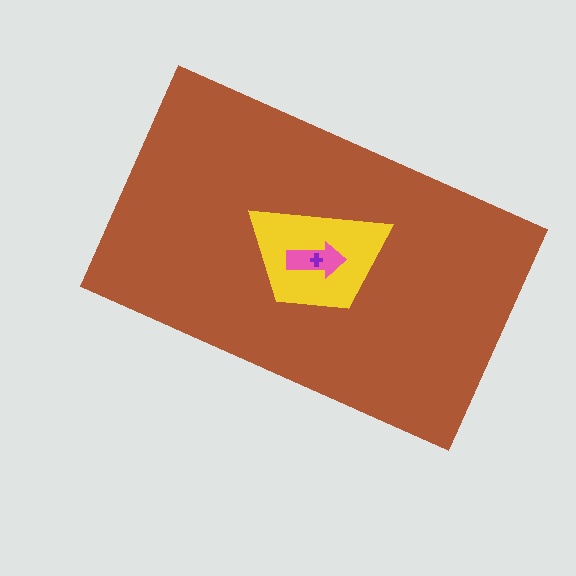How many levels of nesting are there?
4.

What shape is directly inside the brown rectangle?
The yellow trapezoid.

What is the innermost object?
The purple cross.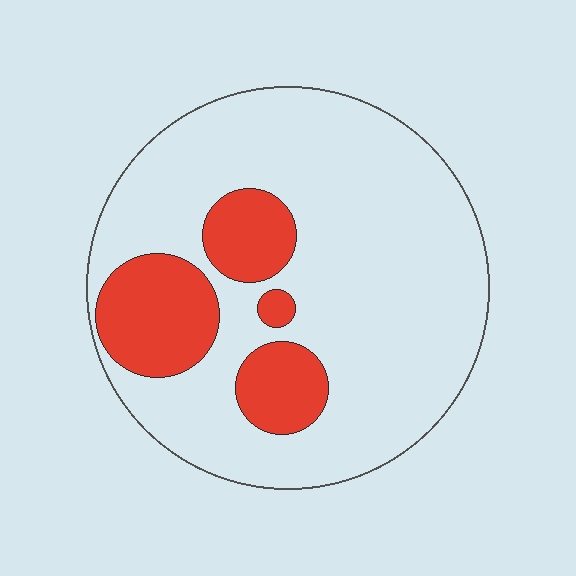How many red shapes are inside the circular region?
4.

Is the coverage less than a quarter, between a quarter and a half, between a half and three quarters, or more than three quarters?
Less than a quarter.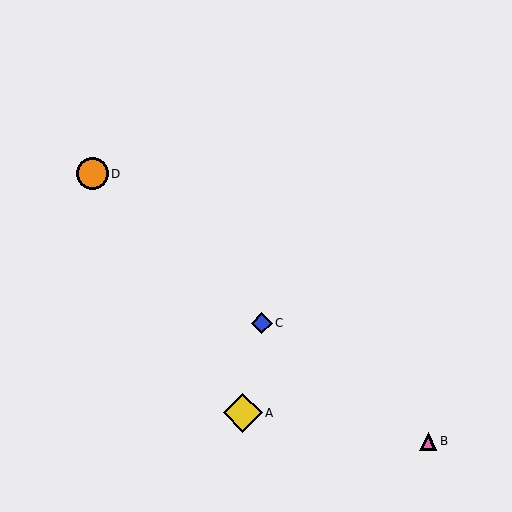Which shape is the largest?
The yellow diamond (labeled A) is the largest.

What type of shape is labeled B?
Shape B is a pink triangle.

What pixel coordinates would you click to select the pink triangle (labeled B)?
Click at (428, 441) to select the pink triangle B.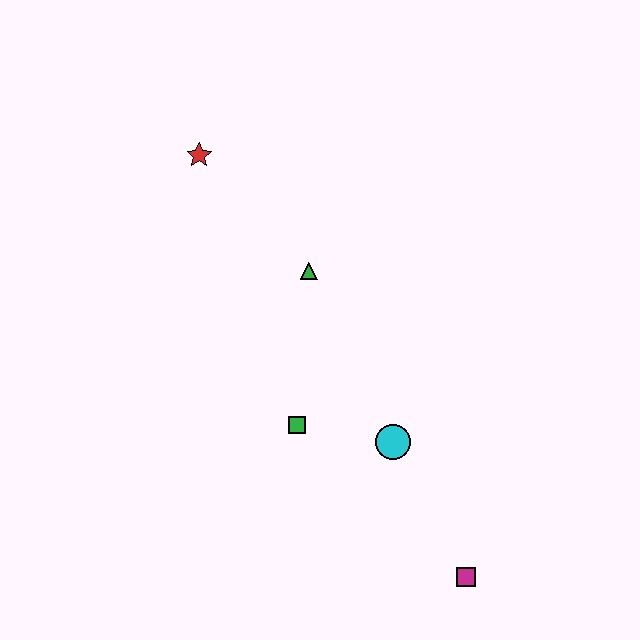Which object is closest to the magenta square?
The cyan circle is closest to the magenta square.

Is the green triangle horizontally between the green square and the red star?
No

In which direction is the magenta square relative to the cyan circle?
The magenta square is below the cyan circle.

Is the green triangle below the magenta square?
No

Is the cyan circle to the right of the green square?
Yes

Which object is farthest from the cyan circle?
The red star is farthest from the cyan circle.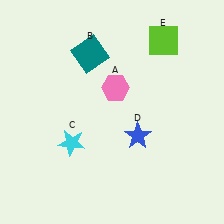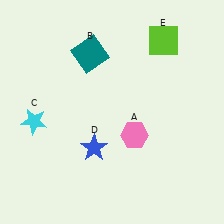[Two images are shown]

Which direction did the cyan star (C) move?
The cyan star (C) moved left.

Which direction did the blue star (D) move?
The blue star (D) moved left.